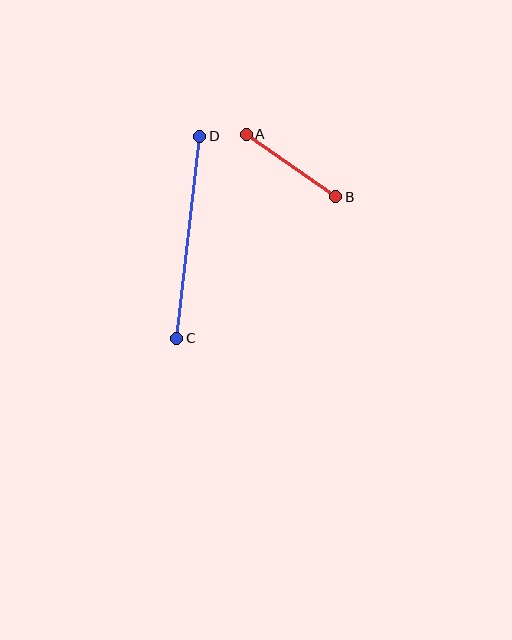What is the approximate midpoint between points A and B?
The midpoint is at approximately (291, 165) pixels.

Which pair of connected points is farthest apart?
Points C and D are farthest apart.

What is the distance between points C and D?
The distance is approximately 203 pixels.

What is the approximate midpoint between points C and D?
The midpoint is at approximately (188, 237) pixels.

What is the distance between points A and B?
The distance is approximately 109 pixels.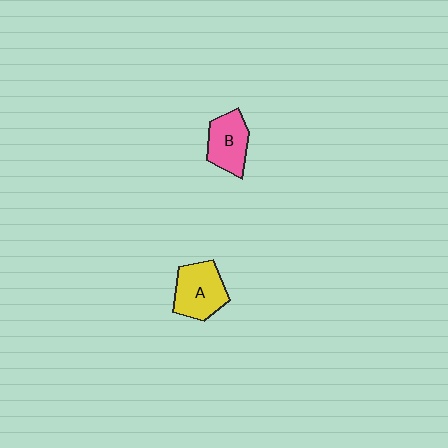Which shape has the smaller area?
Shape B (pink).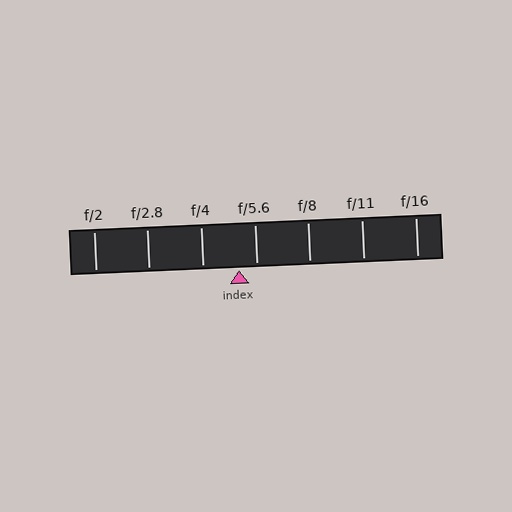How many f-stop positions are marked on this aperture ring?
There are 7 f-stop positions marked.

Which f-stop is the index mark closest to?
The index mark is closest to f/5.6.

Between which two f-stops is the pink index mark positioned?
The index mark is between f/4 and f/5.6.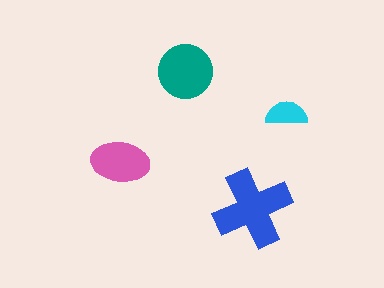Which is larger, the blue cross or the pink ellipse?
The blue cross.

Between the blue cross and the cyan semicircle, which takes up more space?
The blue cross.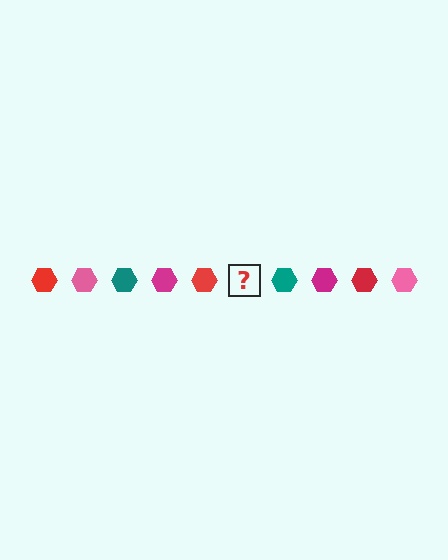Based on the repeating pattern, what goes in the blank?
The blank should be a pink hexagon.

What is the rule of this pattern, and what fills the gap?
The rule is that the pattern cycles through red, pink, teal, magenta hexagons. The gap should be filled with a pink hexagon.